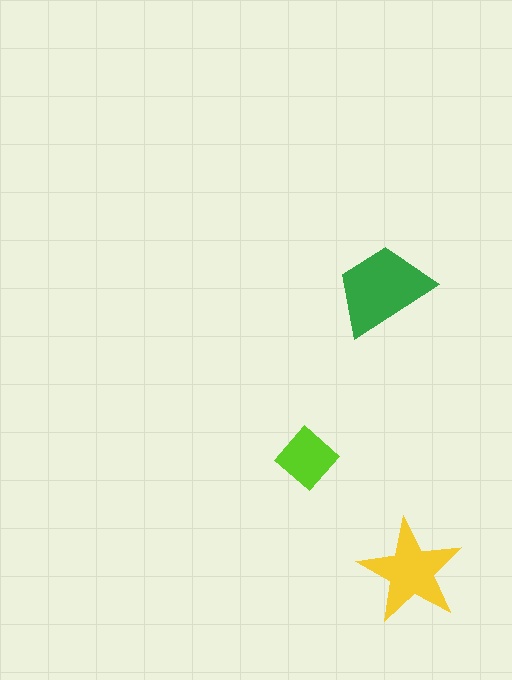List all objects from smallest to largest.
The lime diamond, the yellow star, the green trapezoid.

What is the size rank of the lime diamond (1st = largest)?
3rd.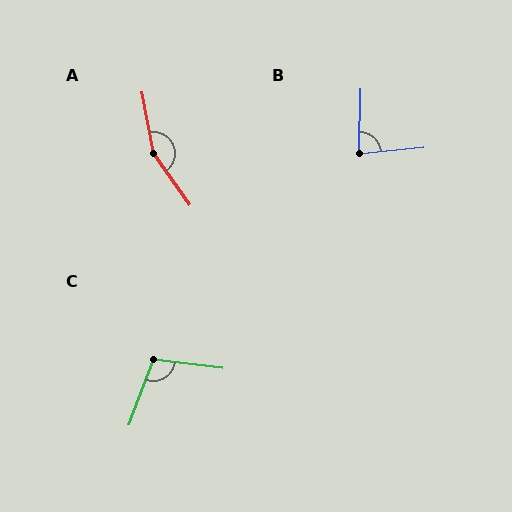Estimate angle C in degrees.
Approximately 104 degrees.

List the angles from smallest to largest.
B (82°), C (104°), A (155°).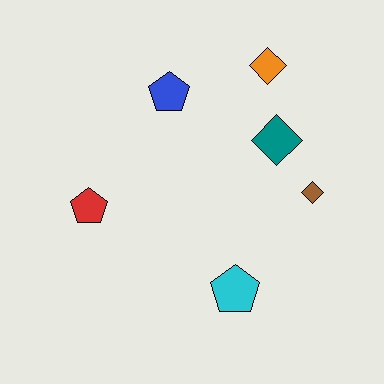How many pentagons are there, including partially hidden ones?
There are 3 pentagons.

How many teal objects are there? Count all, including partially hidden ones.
There is 1 teal object.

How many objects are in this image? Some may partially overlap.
There are 6 objects.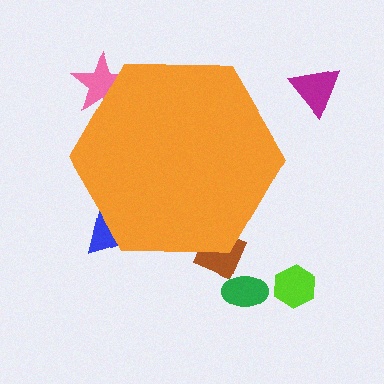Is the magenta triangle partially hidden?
No, the magenta triangle is fully visible.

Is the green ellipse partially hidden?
No, the green ellipse is fully visible.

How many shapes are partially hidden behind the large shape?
3 shapes are partially hidden.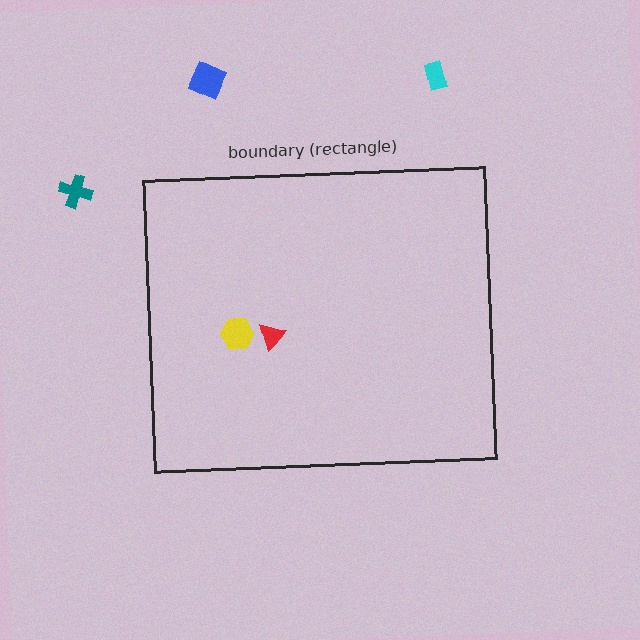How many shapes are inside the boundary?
2 inside, 3 outside.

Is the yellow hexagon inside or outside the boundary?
Inside.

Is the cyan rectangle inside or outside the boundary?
Outside.